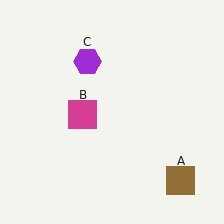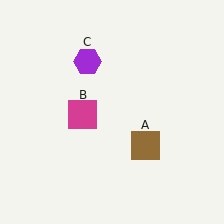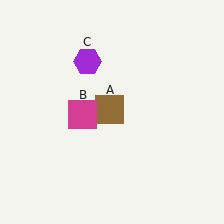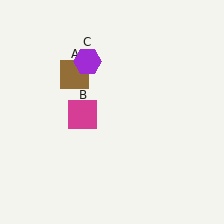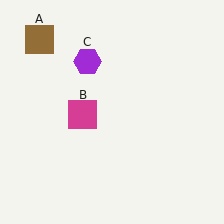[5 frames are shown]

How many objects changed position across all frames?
1 object changed position: brown square (object A).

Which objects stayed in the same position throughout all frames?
Magenta square (object B) and purple hexagon (object C) remained stationary.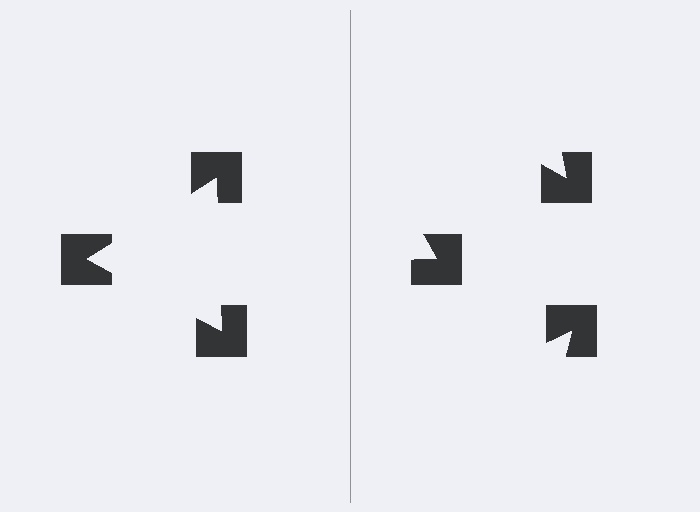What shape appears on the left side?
An illusory triangle.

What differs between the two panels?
The notched squares are positioned identically on both sides; only the wedge orientations differ. On the left they align to a triangle; on the right they are misaligned.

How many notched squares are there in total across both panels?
6 — 3 on each side.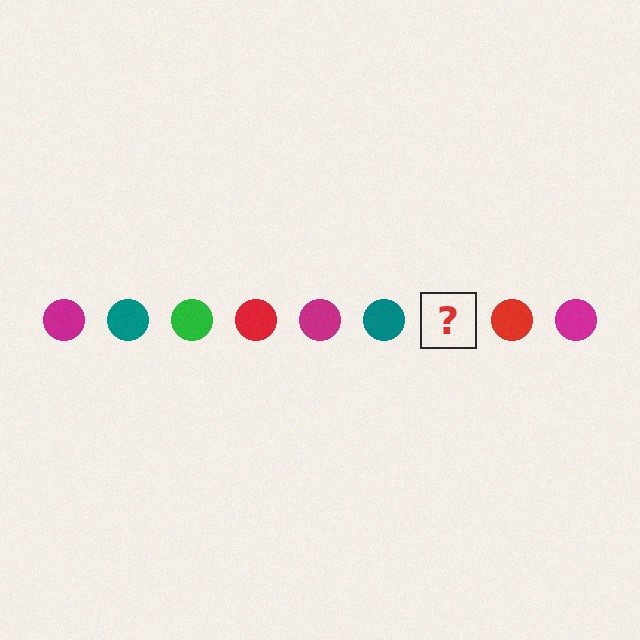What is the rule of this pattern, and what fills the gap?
The rule is that the pattern cycles through magenta, teal, green, red circles. The gap should be filled with a green circle.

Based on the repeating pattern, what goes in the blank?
The blank should be a green circle.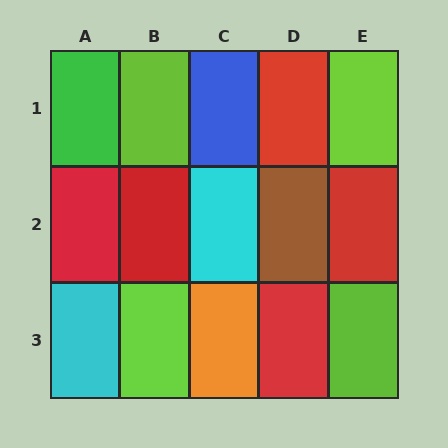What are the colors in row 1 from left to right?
Green, lime, blue, red, lime.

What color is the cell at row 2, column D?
Brown.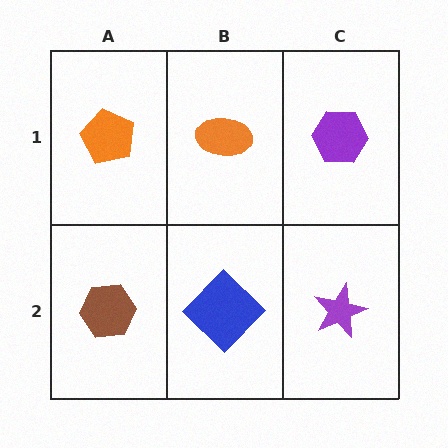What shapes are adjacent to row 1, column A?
A brown hexagon (row 2, column A), an orange ellipse (row 1, column B).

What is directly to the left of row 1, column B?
An orange pentagon.